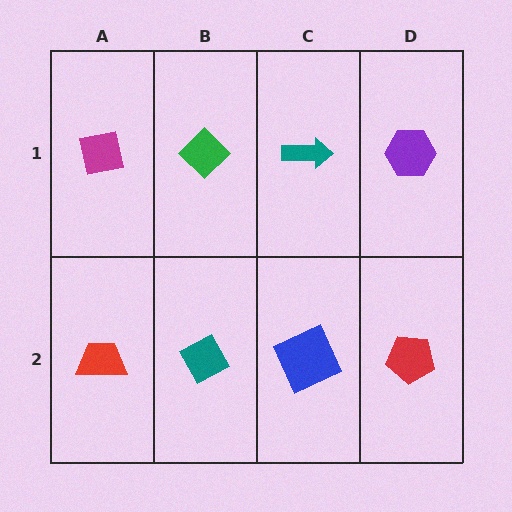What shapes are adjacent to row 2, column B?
A green diamond (row 1, column B), a red trapezoid (row 2, column A), a blue square (row 2, column C).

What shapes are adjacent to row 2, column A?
A magenta square (row 1, column A), a teal diamond (row 2, column B).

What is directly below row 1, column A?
A red trapezoid.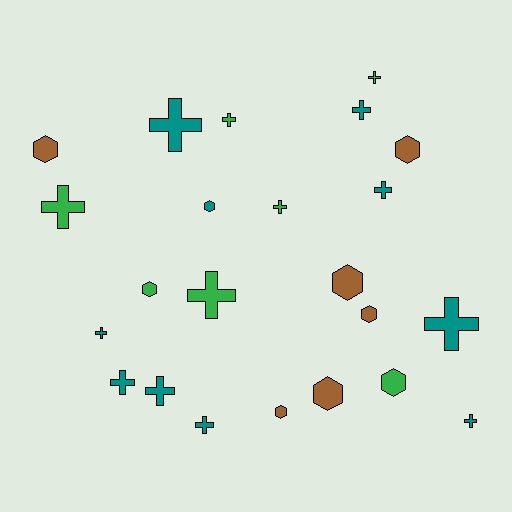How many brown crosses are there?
There are no brown crosses.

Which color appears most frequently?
Teal, with 10 objects.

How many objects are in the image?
There are 23 objects.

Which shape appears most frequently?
Cross, with 14 objects.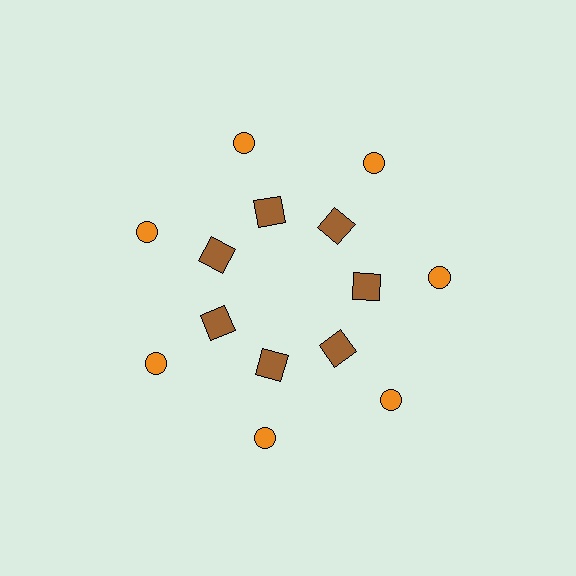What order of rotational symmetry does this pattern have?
This pattern has 7-fold rotational symmetry.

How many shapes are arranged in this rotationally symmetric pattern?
There are 14 shapes, arranged in 7 groups of 2.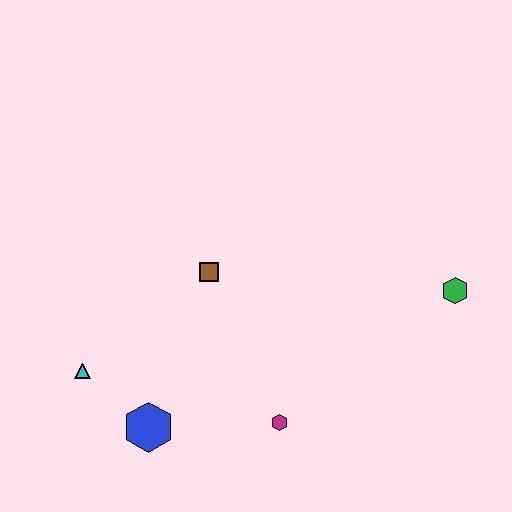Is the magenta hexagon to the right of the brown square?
Yes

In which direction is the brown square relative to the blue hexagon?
The brown square is above the blue hexagon.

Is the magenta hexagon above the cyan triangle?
No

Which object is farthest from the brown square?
The green hexagon is farthest from the brown square.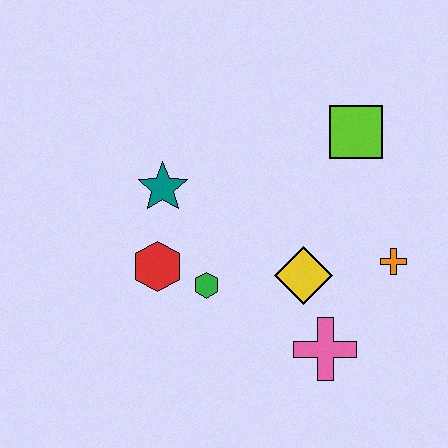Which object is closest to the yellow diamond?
The pink cross is closest to the yellow diamond.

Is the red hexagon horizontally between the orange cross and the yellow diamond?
No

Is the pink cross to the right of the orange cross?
No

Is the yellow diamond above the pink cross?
Yes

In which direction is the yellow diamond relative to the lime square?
The yellow diamond is below the lime square.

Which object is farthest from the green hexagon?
The lime square is farthest from the green hexagon.